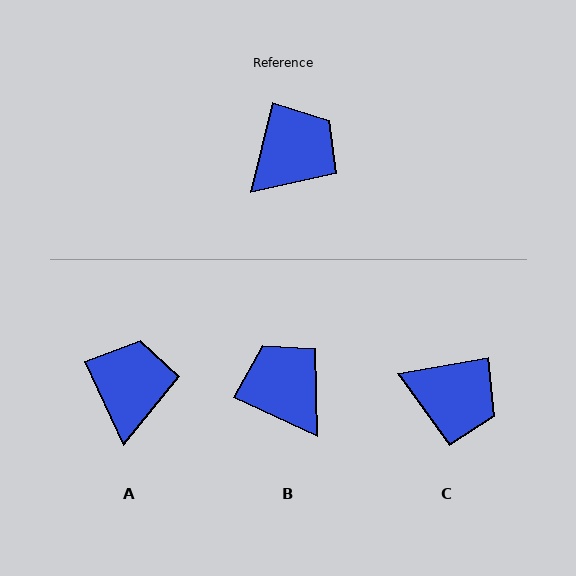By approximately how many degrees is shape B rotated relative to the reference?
Approximately 79 degrees counter-clockwise.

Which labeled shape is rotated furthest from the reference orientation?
B, about 79 degrees away.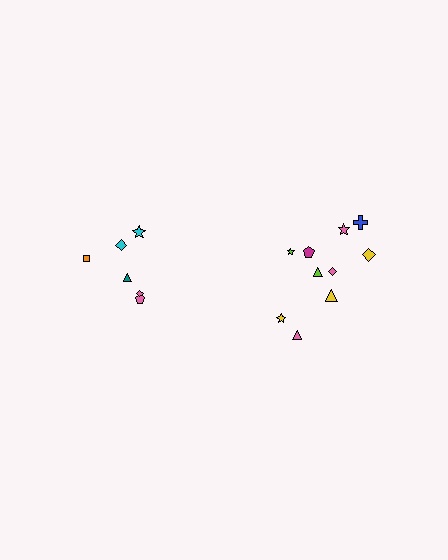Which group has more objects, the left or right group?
The right group.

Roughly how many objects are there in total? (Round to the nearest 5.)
Roughly 15 objects in total.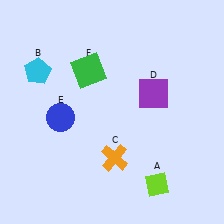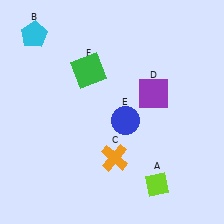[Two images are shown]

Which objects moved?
The objects that moved are: the cyan pentagon (B), the blue circle (E).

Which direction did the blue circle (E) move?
The blue circle (E) moved right.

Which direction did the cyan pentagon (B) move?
The cyan pentagon (B) moved up.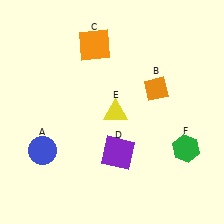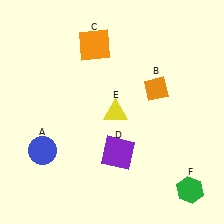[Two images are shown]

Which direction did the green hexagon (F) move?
The green hexagon (F) moved down.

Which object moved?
The green hexagon (F) moved down.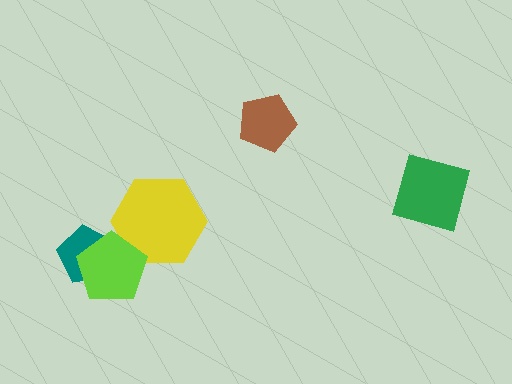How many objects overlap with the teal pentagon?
1 object overlaps with the teal pentagon.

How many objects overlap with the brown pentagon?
0 objects overlap with the brown pentagon.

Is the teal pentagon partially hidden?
Yes, it is partially covered by another shape.